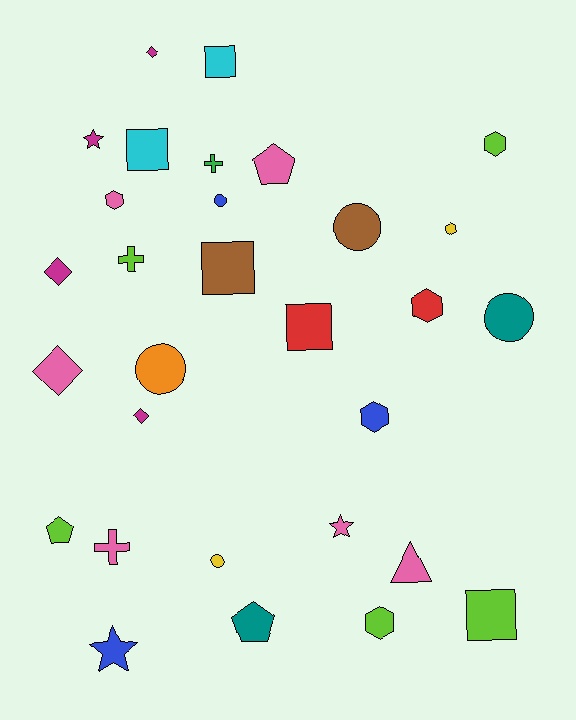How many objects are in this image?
There are 30 objects.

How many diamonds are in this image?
There are 4 diamonds.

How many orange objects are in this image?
There is 1 orange object.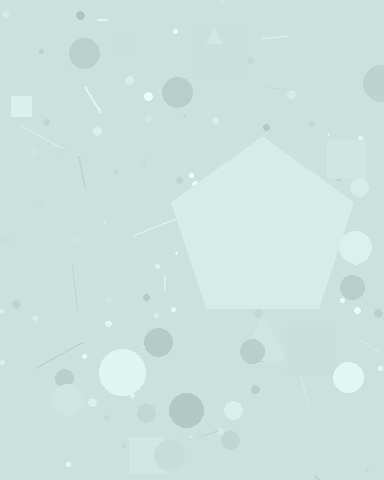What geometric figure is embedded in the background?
A pentagon is embedded in the background.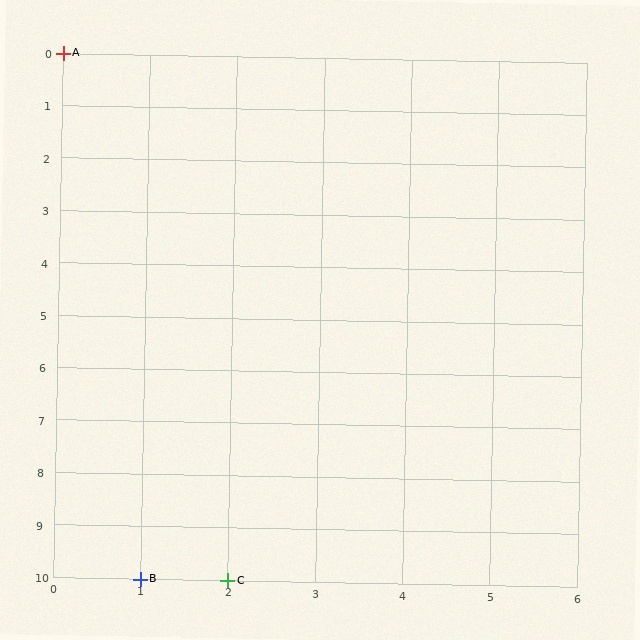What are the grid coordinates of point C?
Point C is at grid coordinates (2, 10).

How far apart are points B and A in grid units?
Points B and A are 1 column and 10 rows apart (about 10.0 grid units diagonally).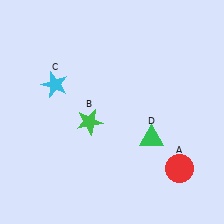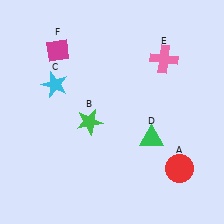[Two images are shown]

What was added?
A pink cross (E), a magenta diamond (F) were added in Image 2.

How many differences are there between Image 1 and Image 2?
There are 2 differences between the two images.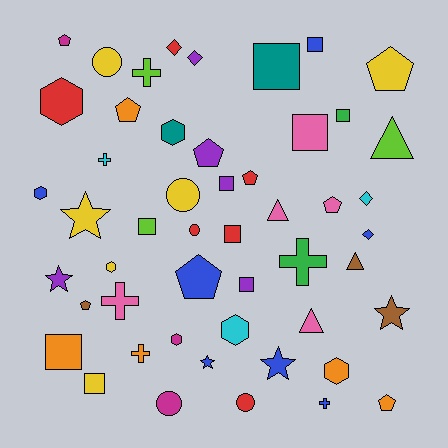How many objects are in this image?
There are 50 objects.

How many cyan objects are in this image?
There are 3 cyan objects.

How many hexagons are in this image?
There are 7 hexagons.